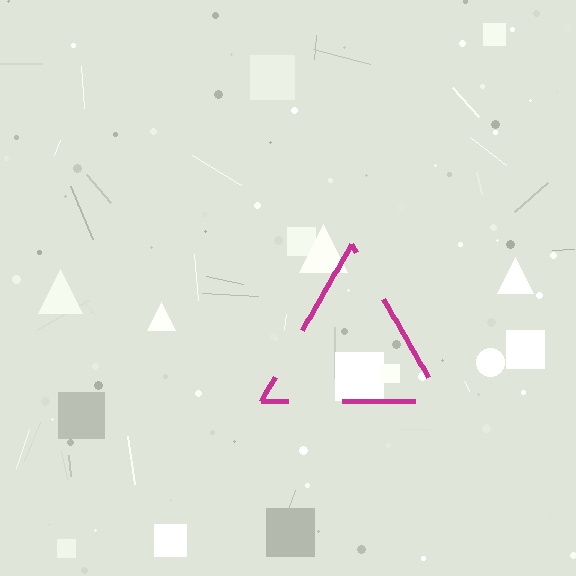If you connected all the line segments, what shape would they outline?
They would outline a triangle.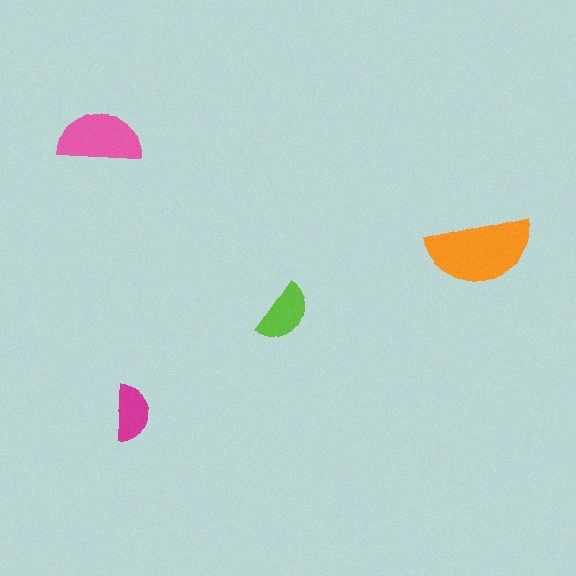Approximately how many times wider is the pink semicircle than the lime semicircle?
About 1.5 times wider.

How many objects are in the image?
There are 4 objects in the image.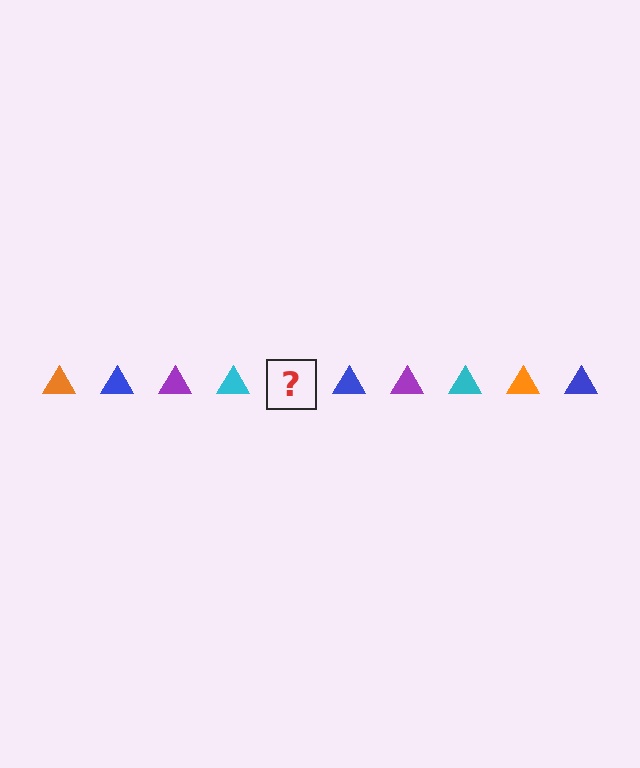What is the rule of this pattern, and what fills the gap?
The rule is that the pattern cycles through orange, blue, purple, cyan triangles. The gap should be filled with an orange triangle.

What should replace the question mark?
The question mark should be replaced with an orange triangle.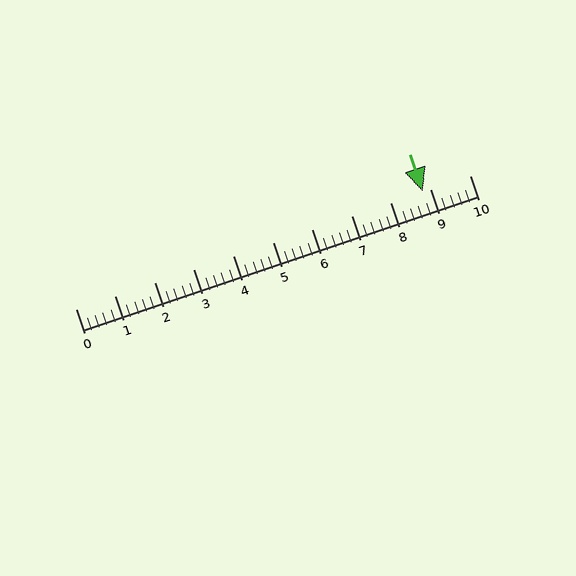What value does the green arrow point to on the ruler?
The green arrow points to approximately 8.8.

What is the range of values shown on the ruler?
The ruler shows values from 0 to 10.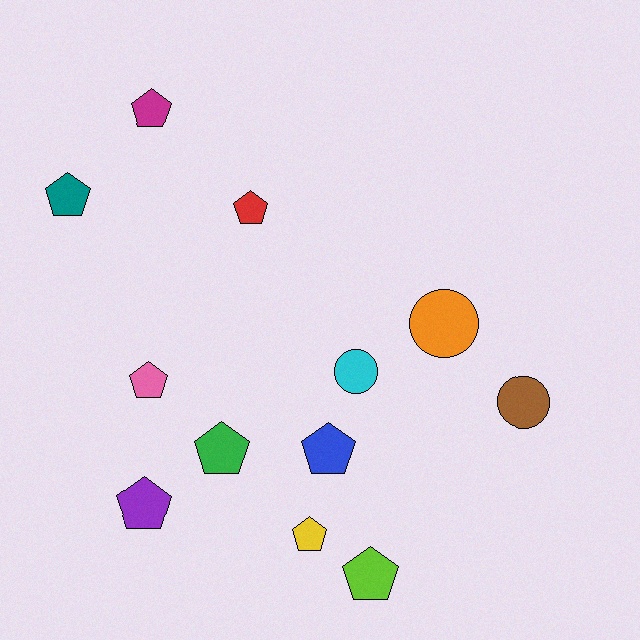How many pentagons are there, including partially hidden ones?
There are 9 pentagons.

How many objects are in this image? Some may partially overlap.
There are 12 objects.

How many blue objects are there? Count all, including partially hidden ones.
There is 1 blue object.